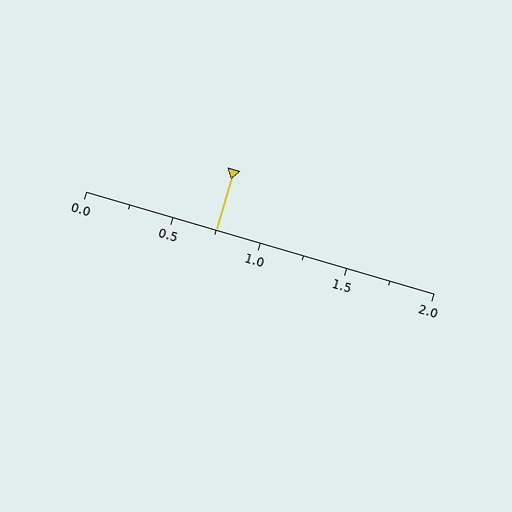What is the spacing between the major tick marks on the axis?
The major ticks are spaced 0.5 apart.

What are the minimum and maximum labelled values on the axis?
The axis runs from 0.0 to 2.0.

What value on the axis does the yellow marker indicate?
The marker indicates approximately 0.75.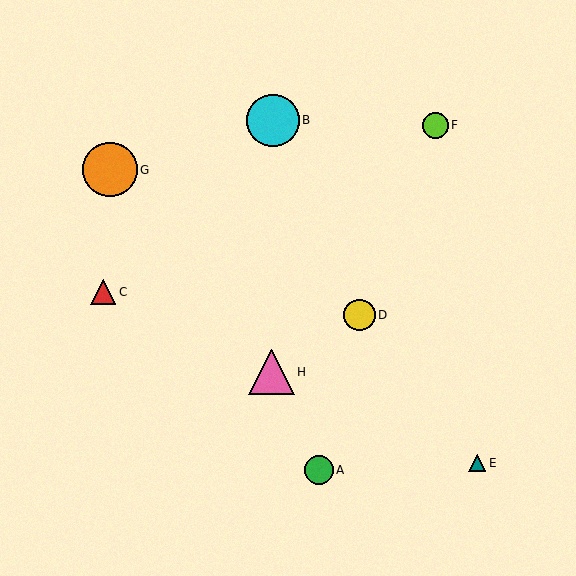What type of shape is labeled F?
Shape F is a lime circle.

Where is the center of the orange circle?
The center of the orange circle is at (110, 170).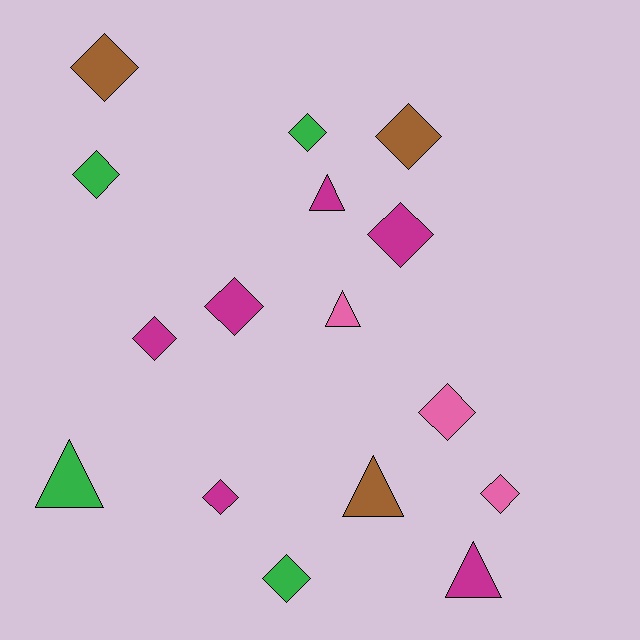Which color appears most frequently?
Magenta, with 6 objects.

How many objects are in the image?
There are 16 objects.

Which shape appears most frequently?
Diamond, with 11 objects.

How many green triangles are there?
There is 1 green triangle.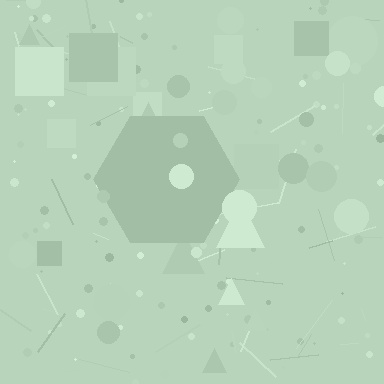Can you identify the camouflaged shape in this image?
The camouflaged shape is a hexagon.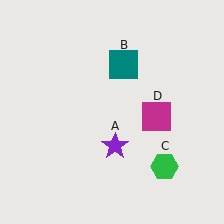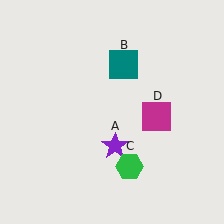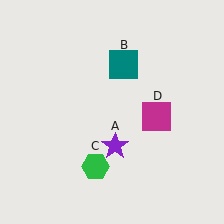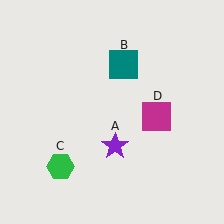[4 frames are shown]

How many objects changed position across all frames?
1 object changed position: green hexagon (object C).